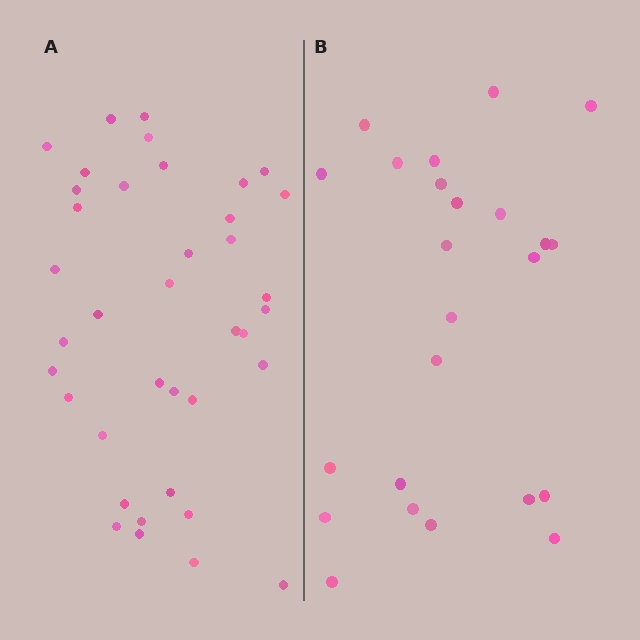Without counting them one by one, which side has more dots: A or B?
Region A (the left region) has more dots.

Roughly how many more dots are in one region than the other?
Region A has approximately 15 more dots than region B.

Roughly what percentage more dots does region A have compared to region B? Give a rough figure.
About 60% more.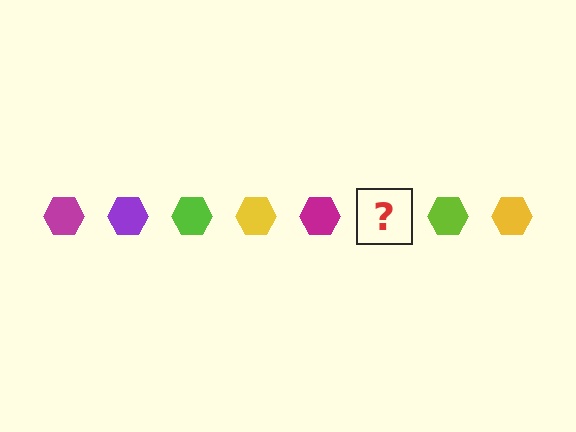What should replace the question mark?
The question mark should be replaced with a purple hexagon.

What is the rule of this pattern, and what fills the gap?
The rule is that the pattern cycles through magenta, purple, lime, yellow hexagons. The gap should be filled with a purple hexagon.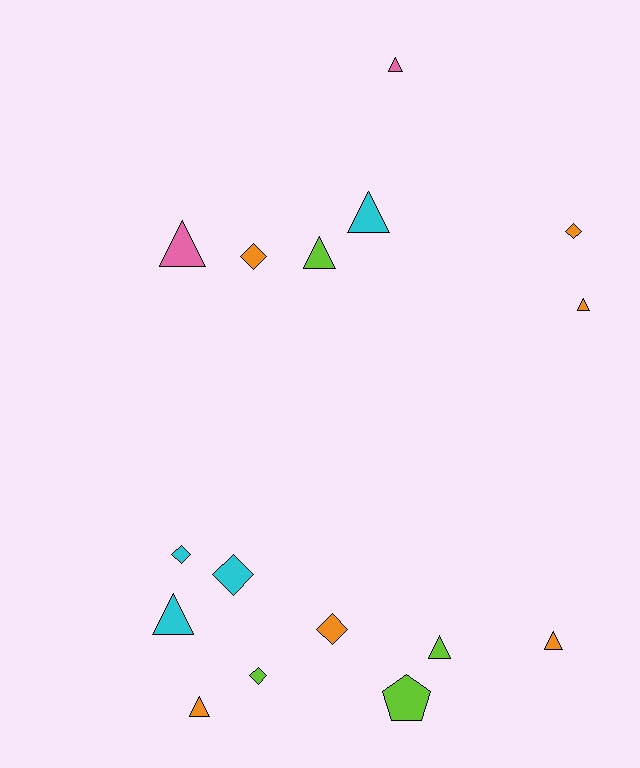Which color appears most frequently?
Orange, with 6 objects.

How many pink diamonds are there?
There are no pink diamonds.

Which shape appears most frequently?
Triangle, with 9 objects.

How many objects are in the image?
There are 16 objects.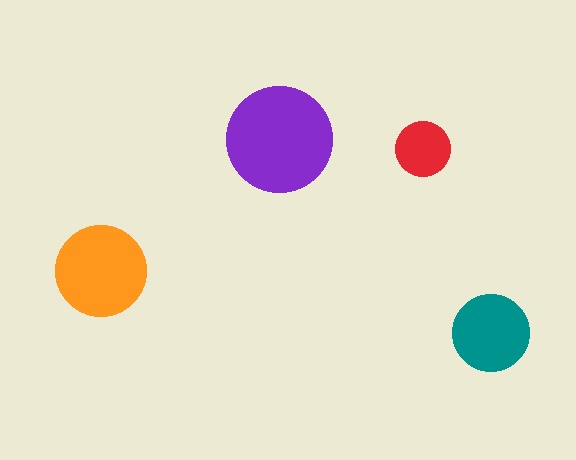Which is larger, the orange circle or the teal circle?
The orange one.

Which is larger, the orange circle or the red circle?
The orange one.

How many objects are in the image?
There are 4 objects in the image.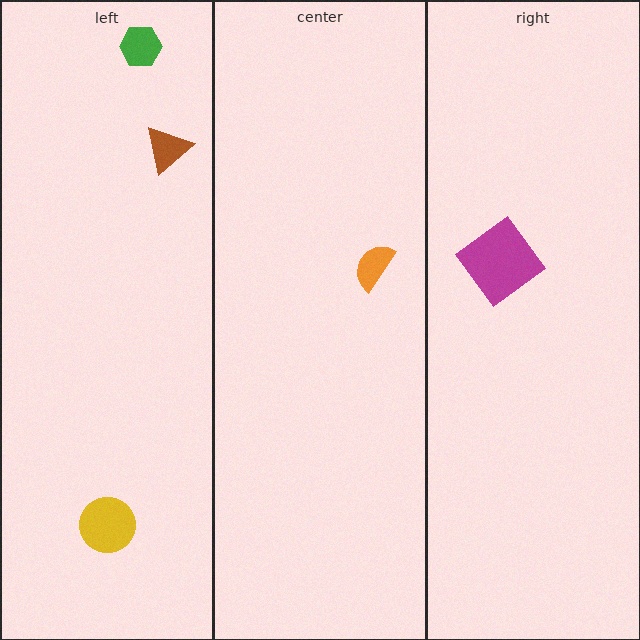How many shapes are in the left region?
3.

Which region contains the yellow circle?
The left region.